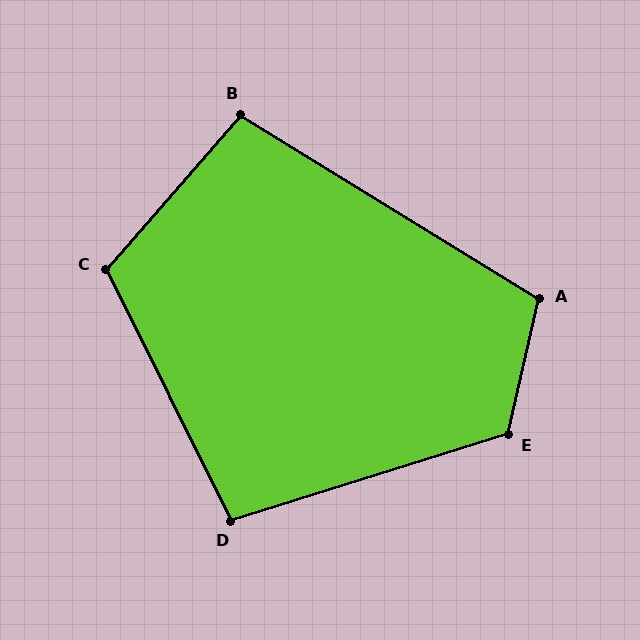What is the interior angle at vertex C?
Approximately 113 degrees (obtuse).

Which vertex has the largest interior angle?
E, at approximately 120 degrees.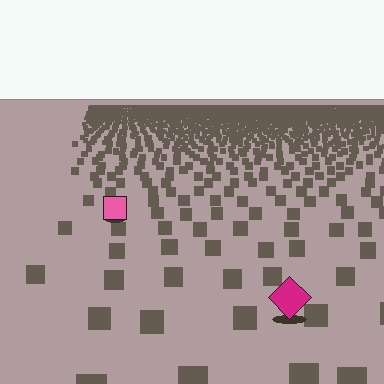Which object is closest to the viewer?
The magenta diamond is closest. The texture marks near it are larger and more spread out.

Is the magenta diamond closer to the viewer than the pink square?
Yes. The magenta diamond is closer — you can tell from the texture gradient: the ground texture is coarser near it.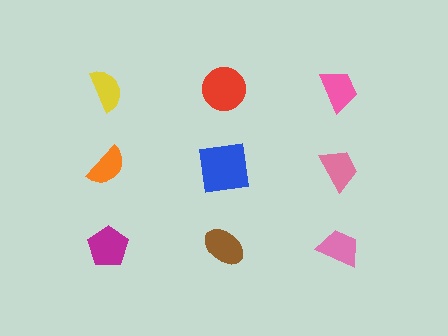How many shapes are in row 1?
3 shapes.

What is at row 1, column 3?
A pink trapezoid.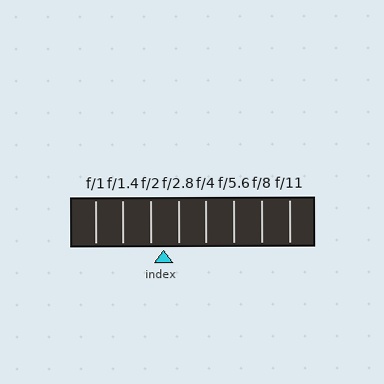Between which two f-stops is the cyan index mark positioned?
The index mark is between f/2 and f/2.8.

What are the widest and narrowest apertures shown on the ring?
The widest aperture shown is f/1 and the narrowest is f/11.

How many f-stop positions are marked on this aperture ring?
There are 8 f-stop positions marked.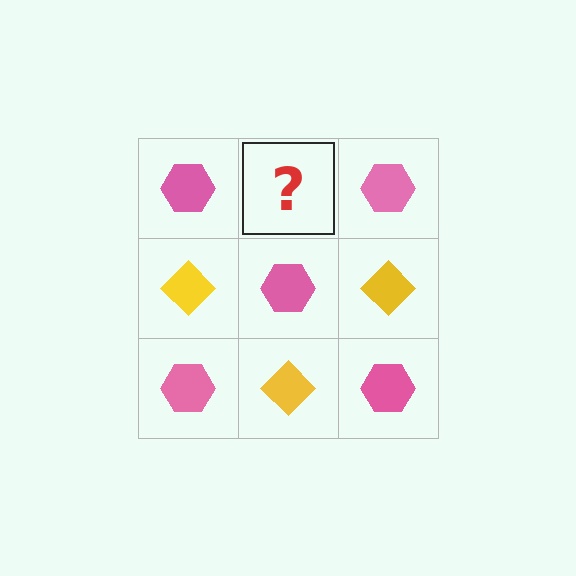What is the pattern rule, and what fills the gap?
The rule is that it alternates pink hexagon and yellow diamond in a checkerboard pattern. The gap should be filled with a yellow diamond.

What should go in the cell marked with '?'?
The missing cell should contain a yellow diamond.